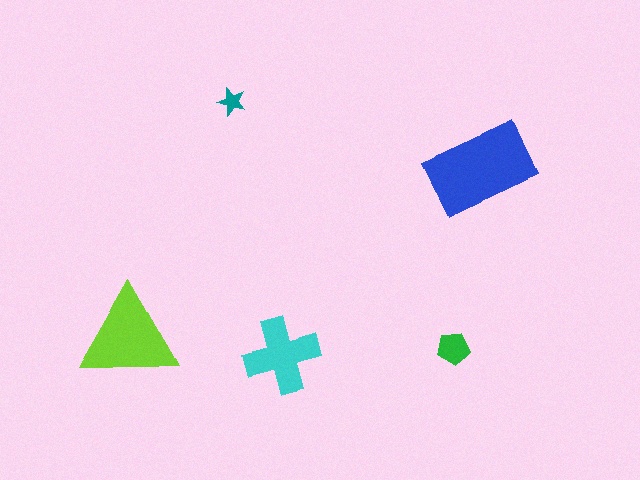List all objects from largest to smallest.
The blue rectangle, the lime triangle, the cyan cross, the green pentagon, the teal star.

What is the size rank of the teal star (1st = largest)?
5th.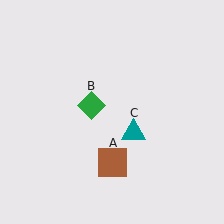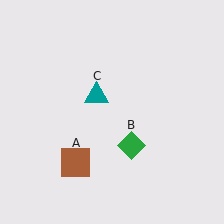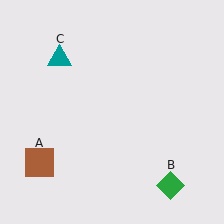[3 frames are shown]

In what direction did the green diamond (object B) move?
The green diamond (object B) moved down and to the right.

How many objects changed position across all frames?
3 objects changed position: brown square (object A), green diamond (object B), teal triangle (object C).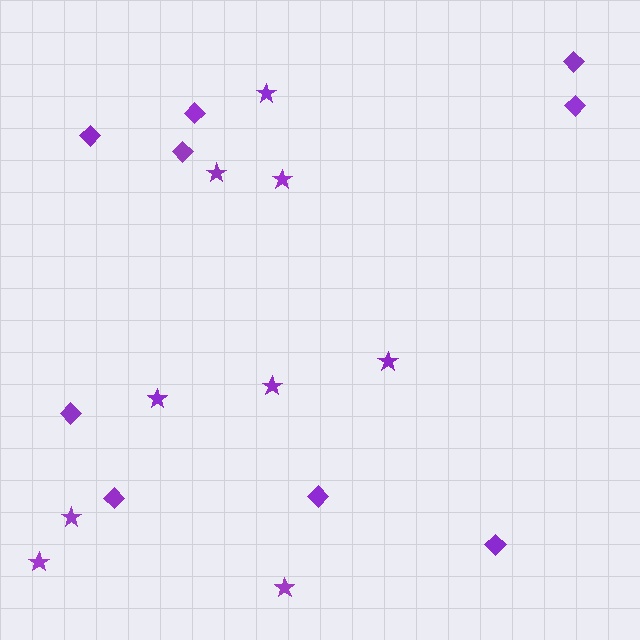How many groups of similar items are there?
There are 2 groups: one group of diamonds (9) and one group of stars (9).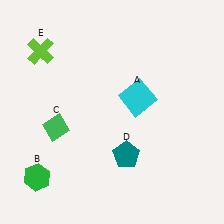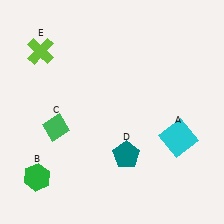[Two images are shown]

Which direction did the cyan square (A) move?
The cyan square (A) moved right.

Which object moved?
The cyan square (A) moved right.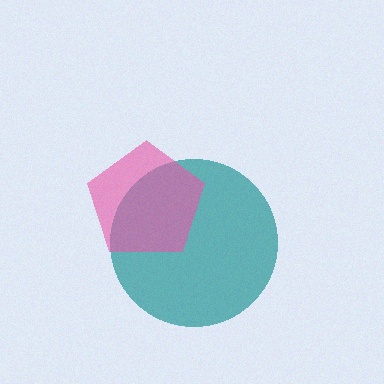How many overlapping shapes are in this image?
There are 2 overlapping shapes in the image.